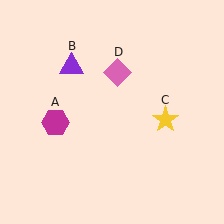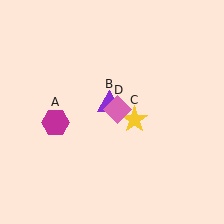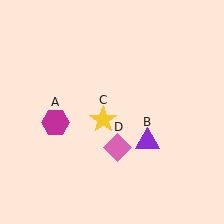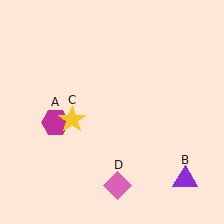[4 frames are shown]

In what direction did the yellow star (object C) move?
The yellow star (object C) moved left.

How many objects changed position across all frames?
3 objects changed position: purple triangle (object B), yellow star (object C), pink diamond (object D).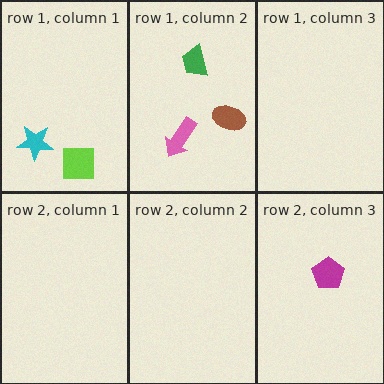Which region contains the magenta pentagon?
The row 2, column 3 region.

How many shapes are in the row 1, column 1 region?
2.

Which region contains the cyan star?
The row 1, column 1 region.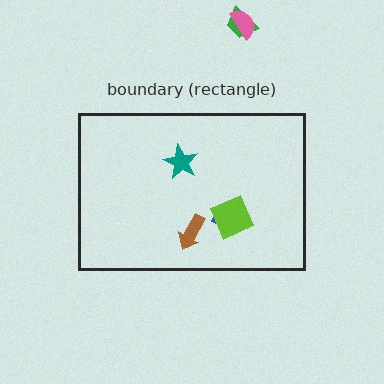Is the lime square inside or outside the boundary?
Inside.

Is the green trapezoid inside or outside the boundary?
Outside.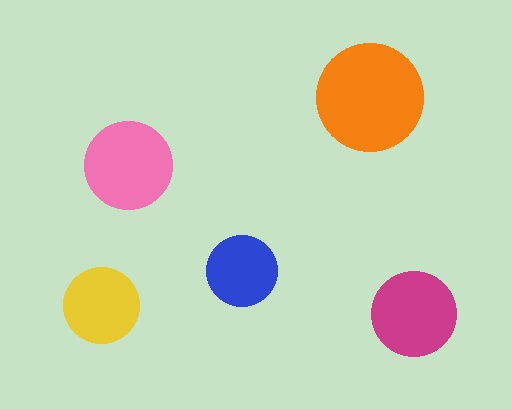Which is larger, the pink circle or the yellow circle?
The pink one.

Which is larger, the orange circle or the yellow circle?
The orange one.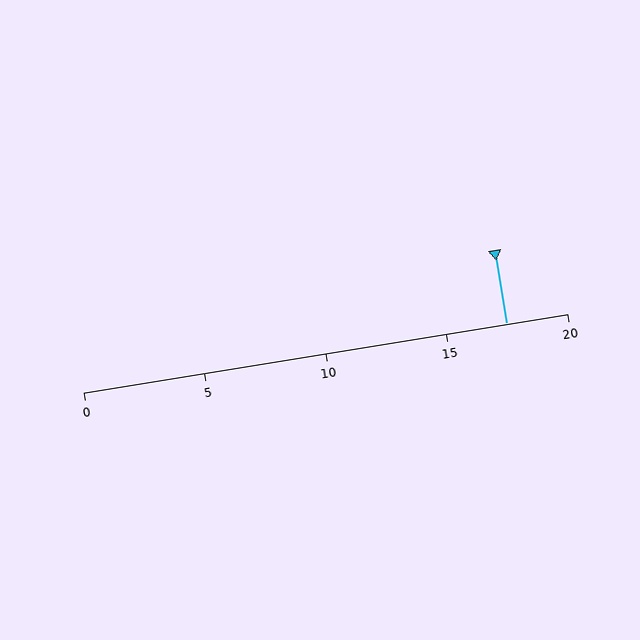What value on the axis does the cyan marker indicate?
The marker indicates approximately 17.5.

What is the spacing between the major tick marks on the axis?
The major ticks are spaced 5 apart.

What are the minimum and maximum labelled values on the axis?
The axis runs from 0 to 20.